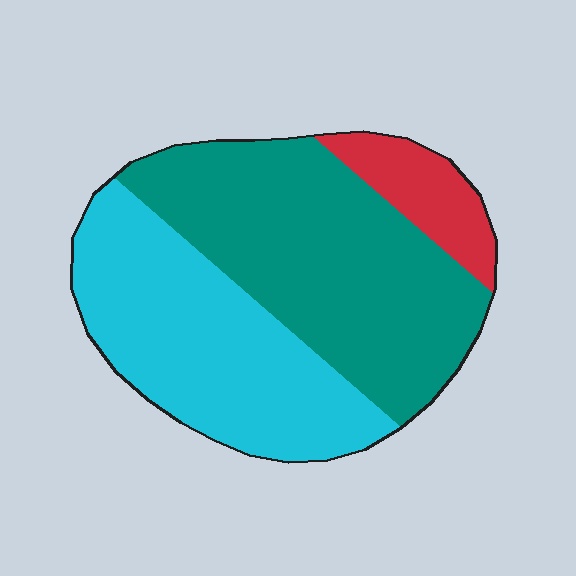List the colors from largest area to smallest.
From largest to smallest: teal, cyan, red.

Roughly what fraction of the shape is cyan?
Cyan covers around 40% of the shape.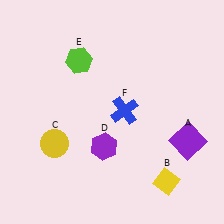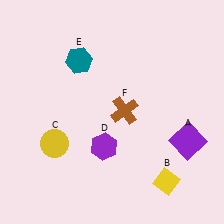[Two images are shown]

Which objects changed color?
E changed from lime to teal. F changed from blue to brown.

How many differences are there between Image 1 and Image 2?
There are 2 differences between the two images.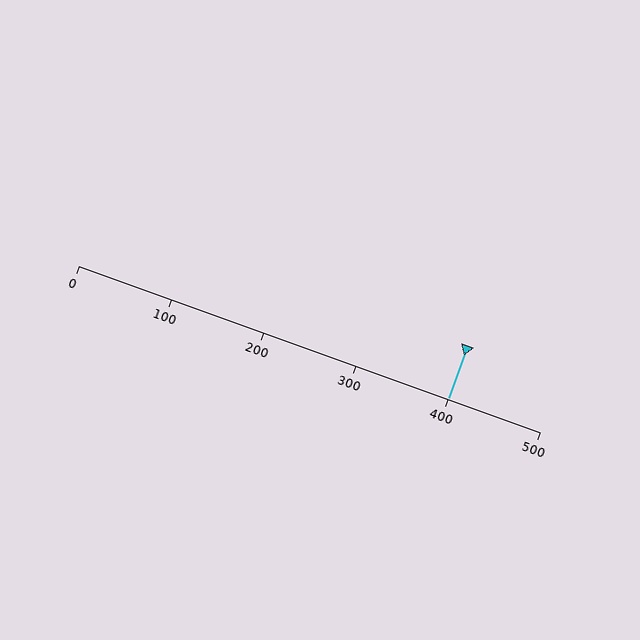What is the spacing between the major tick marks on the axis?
The major ticks are spaced 100 apart.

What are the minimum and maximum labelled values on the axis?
The axis runs from 0 to 500.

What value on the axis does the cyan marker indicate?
The marker indicates approximately 400.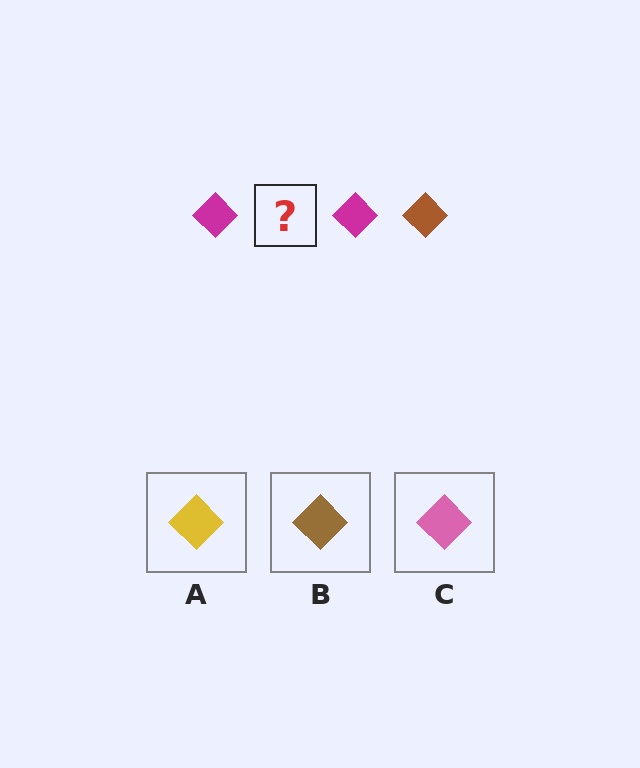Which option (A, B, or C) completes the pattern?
B.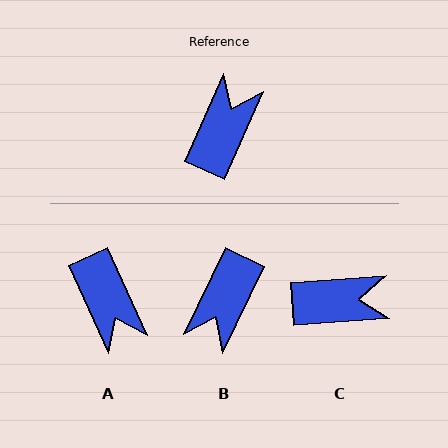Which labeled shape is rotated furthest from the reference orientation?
B, about 178 degrees away.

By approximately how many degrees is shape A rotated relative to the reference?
Approximately 132 degrees clockwise.